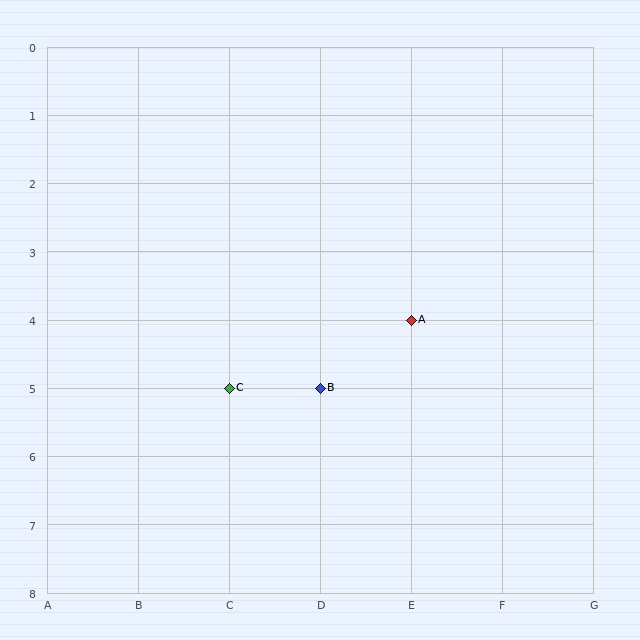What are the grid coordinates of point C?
Point C is at grid coordinates (C, 5).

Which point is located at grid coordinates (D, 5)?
Point B is at (D, 5).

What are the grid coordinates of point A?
Point A is at grid coordinates (E, 4).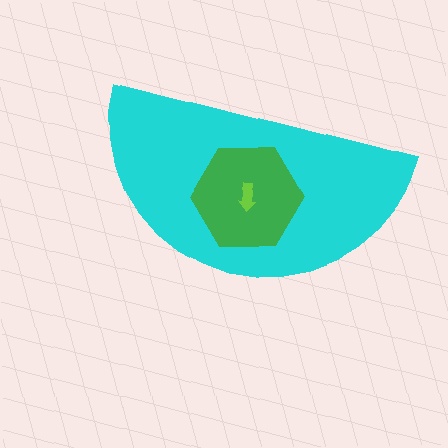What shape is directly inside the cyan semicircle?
The green hexagon.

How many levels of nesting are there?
3.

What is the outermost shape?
The cyan semicircle.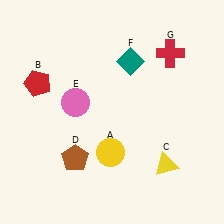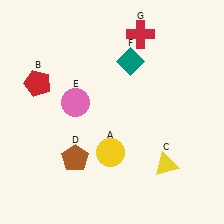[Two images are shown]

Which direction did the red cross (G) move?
The red cross (G) moved left.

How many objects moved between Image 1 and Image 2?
1 object moved between the two images.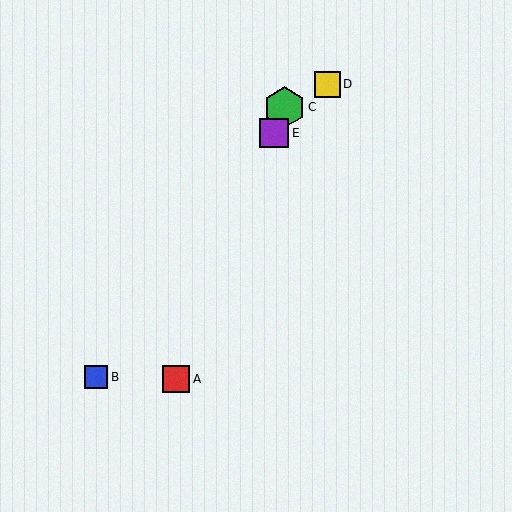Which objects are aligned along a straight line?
Objects A, C, E are aligned along a straight line.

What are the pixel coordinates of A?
Object A is at (176, 379).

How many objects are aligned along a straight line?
3 objects (A, C, E) are aligned along a straight line.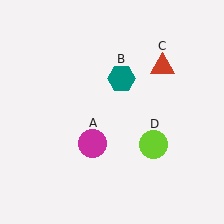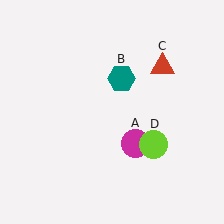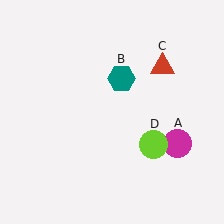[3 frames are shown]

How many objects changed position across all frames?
1 object changed position: magenta circle (object A).